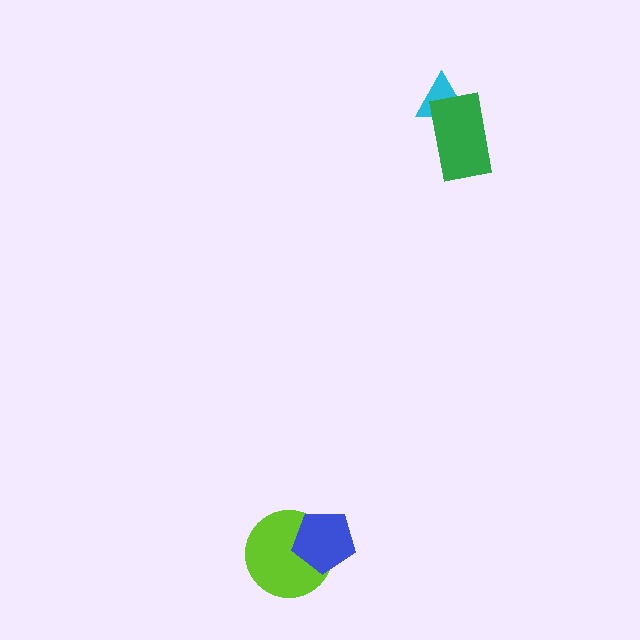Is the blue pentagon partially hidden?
No, no other shape covers it.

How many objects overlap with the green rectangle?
1 object overlaps with the green rectangle.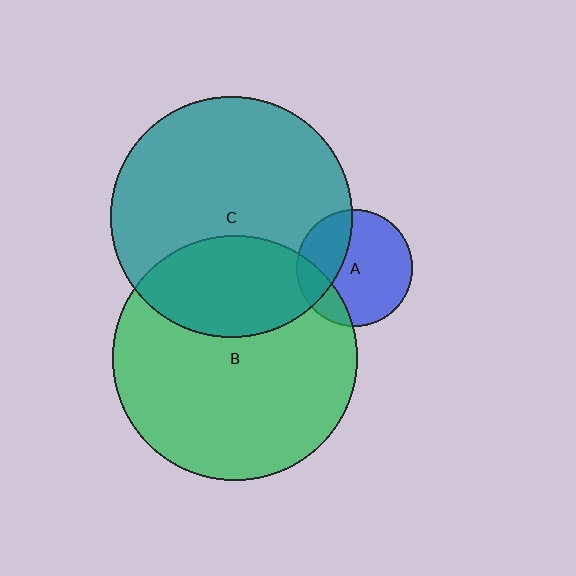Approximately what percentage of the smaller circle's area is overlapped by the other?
Approximately 30%.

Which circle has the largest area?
Circle B (green).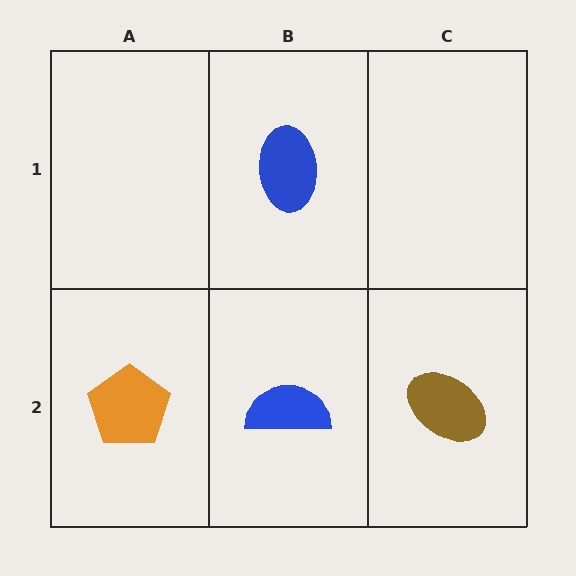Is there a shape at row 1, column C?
No, that cell is empty.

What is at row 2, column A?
An orange pentagon.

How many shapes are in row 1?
1 shape.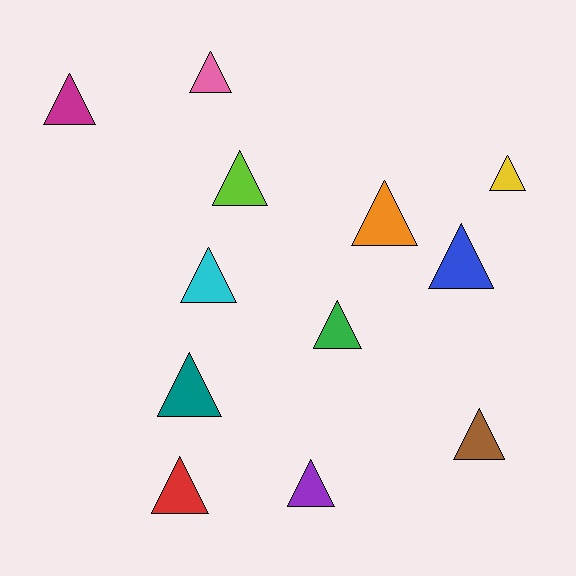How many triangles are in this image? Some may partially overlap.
There are 12 triangles.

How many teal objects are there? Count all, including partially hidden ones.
There is 1 teal object.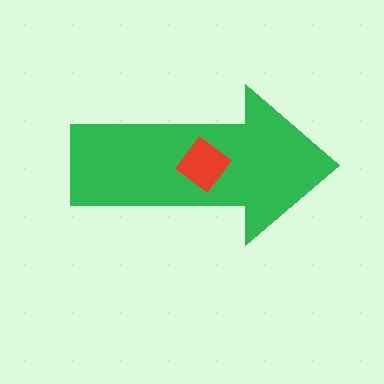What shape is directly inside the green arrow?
The red diamond.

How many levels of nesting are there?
2.